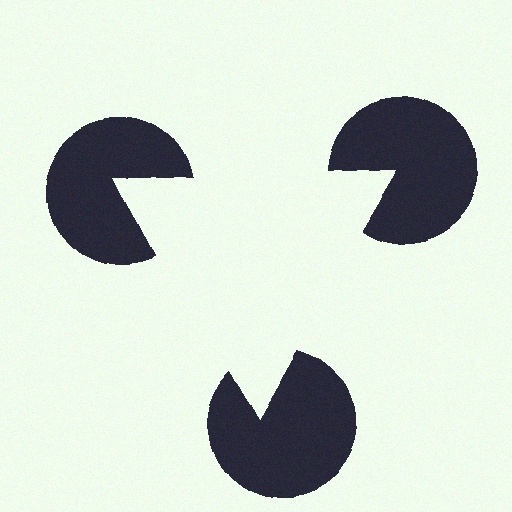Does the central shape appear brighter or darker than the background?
It typically appears slightly brighter than the background, even though no actual brightness change is drawn.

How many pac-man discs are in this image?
There are 3 — one at each vertex of the illusory triangle.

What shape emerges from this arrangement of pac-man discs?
An illusory triangle — its edges are inferred from the aligned wedge cuts in the pac-man discs, not physically drawn.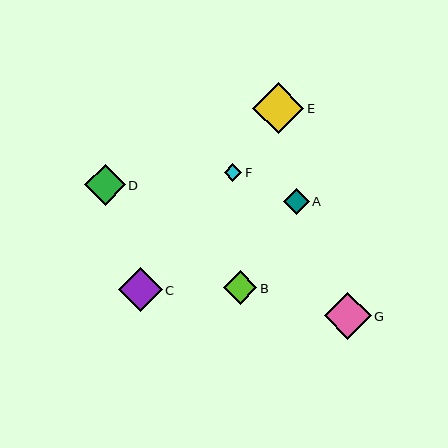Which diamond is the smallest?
Diamond F is the smallest with a size of approximately 17 pixels.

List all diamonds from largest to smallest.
From largest to smallest: E, G, C, D, B, A, F.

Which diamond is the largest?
Diamond E is the largest with a size of approximately 51 pixels.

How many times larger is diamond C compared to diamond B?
Diamond C is approximately 1.3 times the size of diamond B.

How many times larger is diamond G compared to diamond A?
Diamond G is approximately 1.8 times the size of diamond A.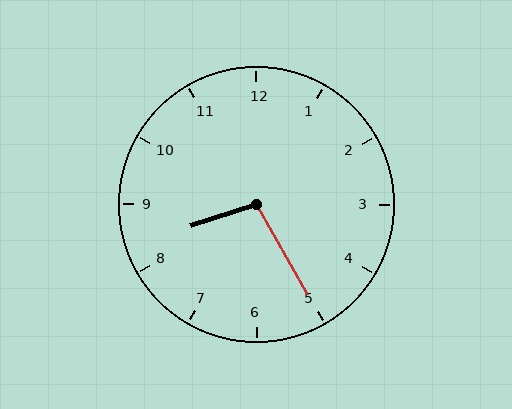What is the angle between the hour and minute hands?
Approximately 102 degrees.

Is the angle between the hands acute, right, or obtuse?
It is obtuse.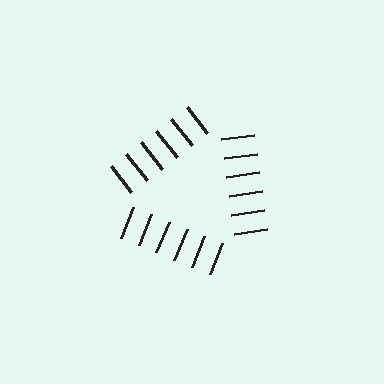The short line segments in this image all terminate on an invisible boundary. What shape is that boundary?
An illusory triangle — the line segments terminate on its edges but no continuous stroke is drawn.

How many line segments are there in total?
18 — 6 along each of the 3 edges.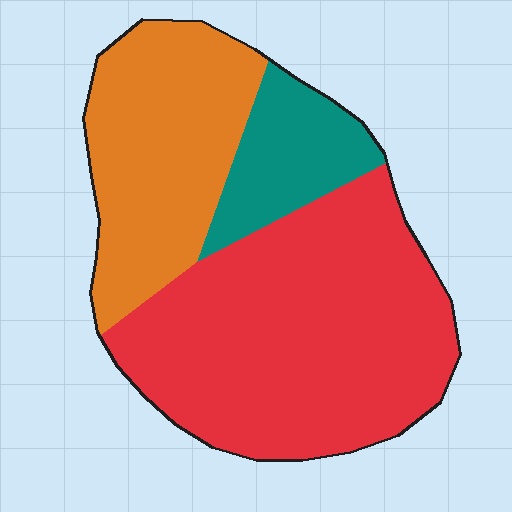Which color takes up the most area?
Red, at roughly 55%.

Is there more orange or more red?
Red.